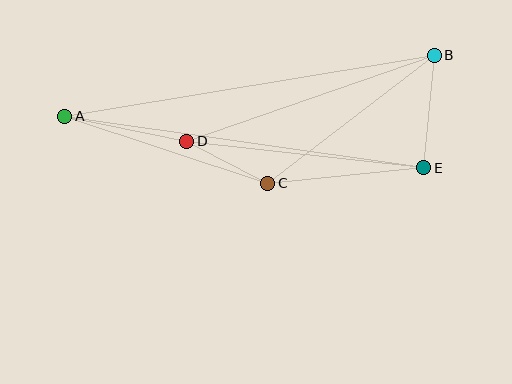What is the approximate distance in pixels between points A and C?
The distance between A and C is approximately 214 pixels.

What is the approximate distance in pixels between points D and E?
The distance between D and E is approximately 238 pixels.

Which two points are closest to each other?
Points C and D are closest to each other.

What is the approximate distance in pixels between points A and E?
The distance between A and E is approximately 363 pixels.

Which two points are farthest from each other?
Points A and B are farthest from each other.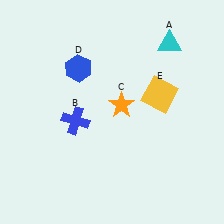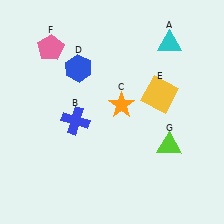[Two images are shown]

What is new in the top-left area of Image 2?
A pink pentagon (F) was added in the top-left area of Image 2.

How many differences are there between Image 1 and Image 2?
There are 2 differences between the two images.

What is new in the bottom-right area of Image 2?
A lime triangle (G) was added in the bottom-right area of Image 2.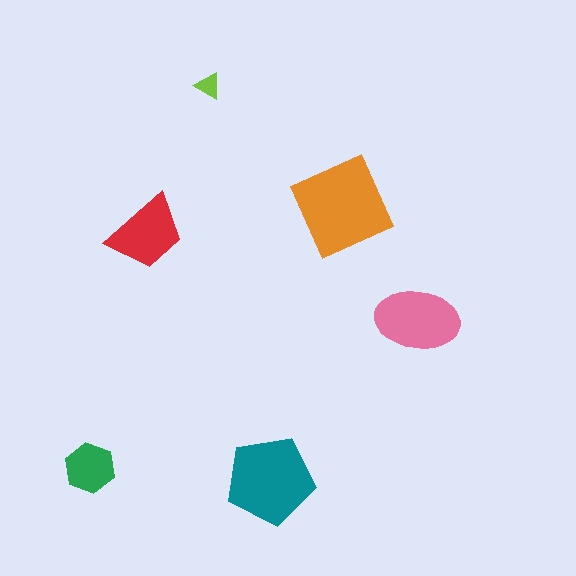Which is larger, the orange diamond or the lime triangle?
The orange diamond.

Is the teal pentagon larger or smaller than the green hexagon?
Larger.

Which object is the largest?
The orange diamond.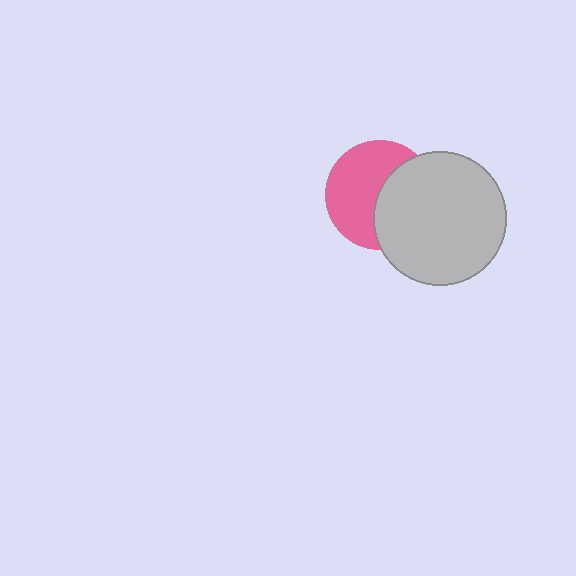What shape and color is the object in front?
The object in front is a light gray circle.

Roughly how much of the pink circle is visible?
About half of it is visible (roughly 56%).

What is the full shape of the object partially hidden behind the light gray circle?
The partially hidden object is a pink circle.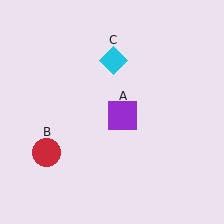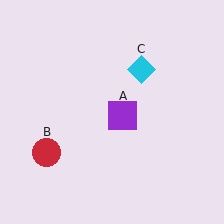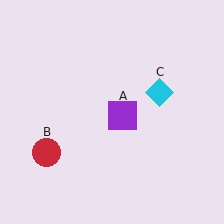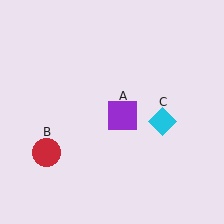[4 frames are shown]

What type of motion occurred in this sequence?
The cyan diamond (object C) rotated clockwise around the center of the scene.